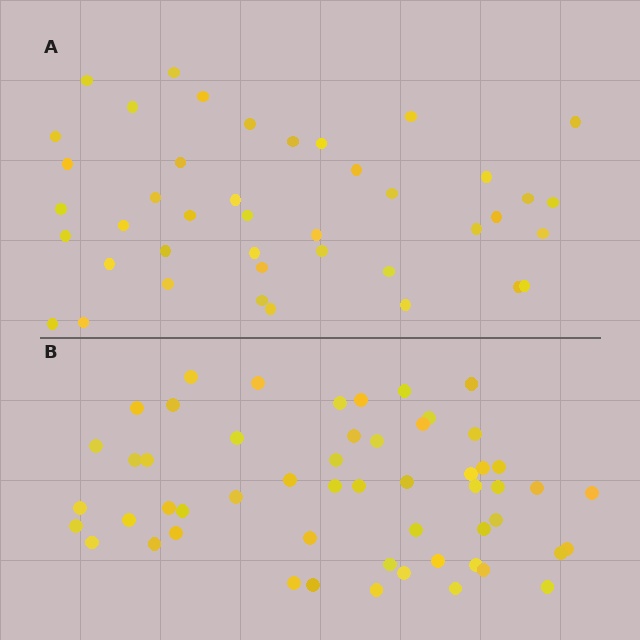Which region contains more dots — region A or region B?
Region B (the bottom region) has more dots.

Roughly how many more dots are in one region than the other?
Region B has roughly 12 or so more dots than region A.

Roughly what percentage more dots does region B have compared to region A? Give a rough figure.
About 30% more.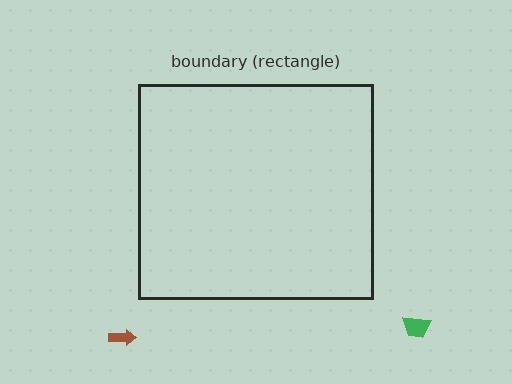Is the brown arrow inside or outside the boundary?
Outside.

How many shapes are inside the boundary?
0 inside, 2 outside.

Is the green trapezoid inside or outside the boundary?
Outside.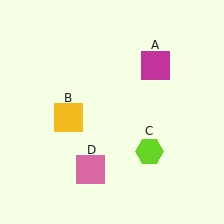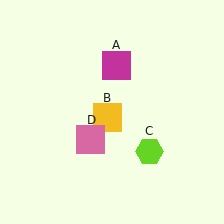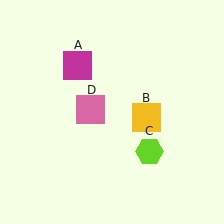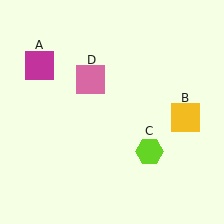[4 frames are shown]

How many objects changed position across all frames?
3 objects changed position: magenta square (object A), yellow square (object B), pink square (object D).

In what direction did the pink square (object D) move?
The pink square (object D) moved up.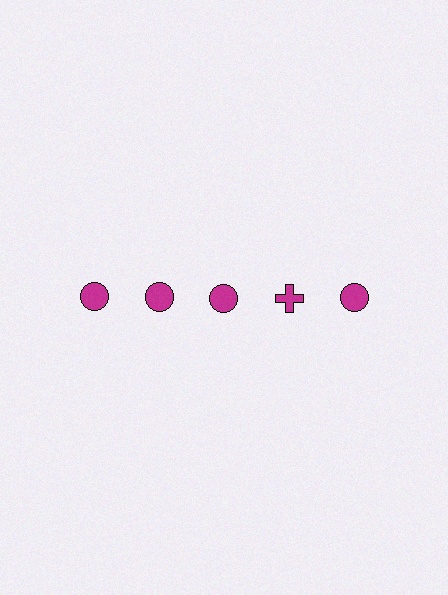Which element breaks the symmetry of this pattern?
The magenta cross in the top row, second from right column breaks the symmetry. All other shapes are magenta circles.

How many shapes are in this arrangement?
There are 5 shapes arranged in a grid pattern.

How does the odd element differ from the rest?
It has a different shape: cross instead of circle.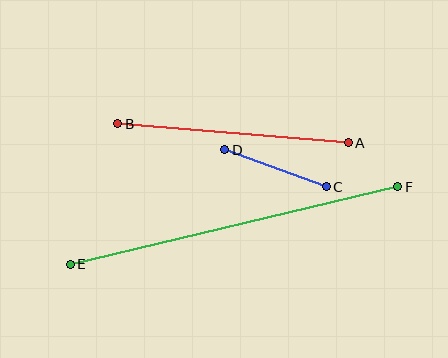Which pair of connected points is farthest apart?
Points E and F are farthest apart.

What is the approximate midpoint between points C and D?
The midpoint is at approximately (275, 168) pixels.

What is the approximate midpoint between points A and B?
The midpoint is at approximately (233, 133) pixels.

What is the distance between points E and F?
The distance is approximately 336 pixels.